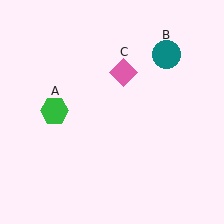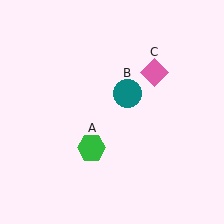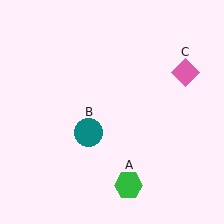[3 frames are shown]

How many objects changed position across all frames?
3 objects changed position: green hexagon (object A), teal circle (object B), pink diamond (object C).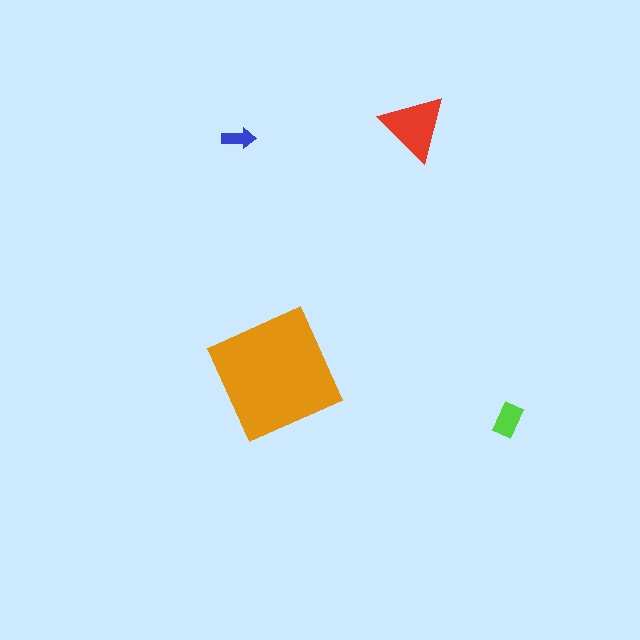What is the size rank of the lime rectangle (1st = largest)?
3rd.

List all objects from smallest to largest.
The blue arrow, the lime rectangle, the red triangle, the orange square.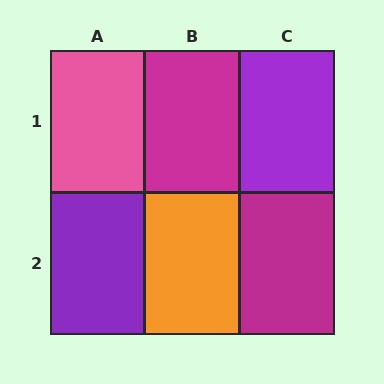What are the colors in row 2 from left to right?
Purple, orange, magenta.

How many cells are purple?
2 cells are purple.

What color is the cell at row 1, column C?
Purple.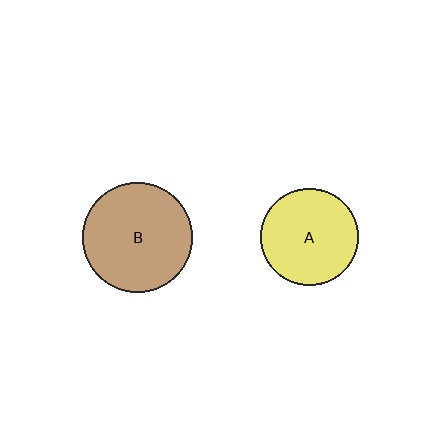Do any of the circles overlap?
No, none of the circles overlap.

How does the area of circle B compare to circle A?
Approximately 1.3 times.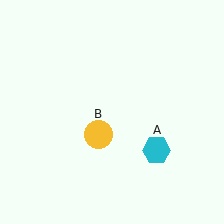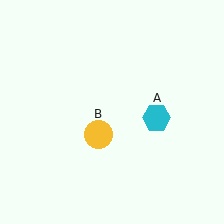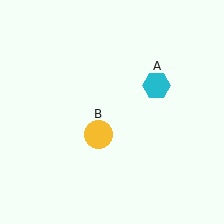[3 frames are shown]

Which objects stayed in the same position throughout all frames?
Yellow circle (object B) remained stationary.